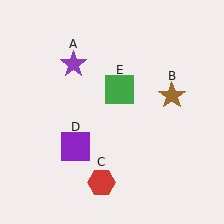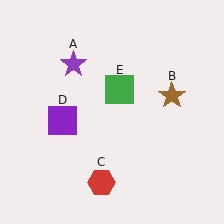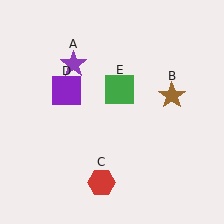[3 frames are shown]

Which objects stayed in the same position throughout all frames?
Purple star (object A) and brown star (object B) and red hexagon (object C) and green square (object E) remained stationary.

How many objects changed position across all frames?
1 object changed position: purple square (object D).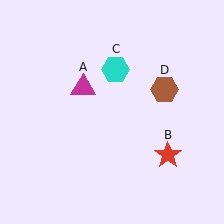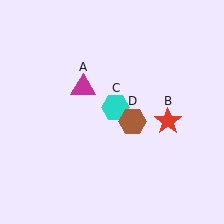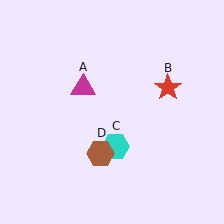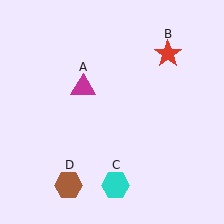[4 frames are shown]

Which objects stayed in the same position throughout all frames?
Magenta triangle (object A) remained stationary.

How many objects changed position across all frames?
3 objects changed position: red star (object B), cyan hexagon (object C), brown hexagon (object D).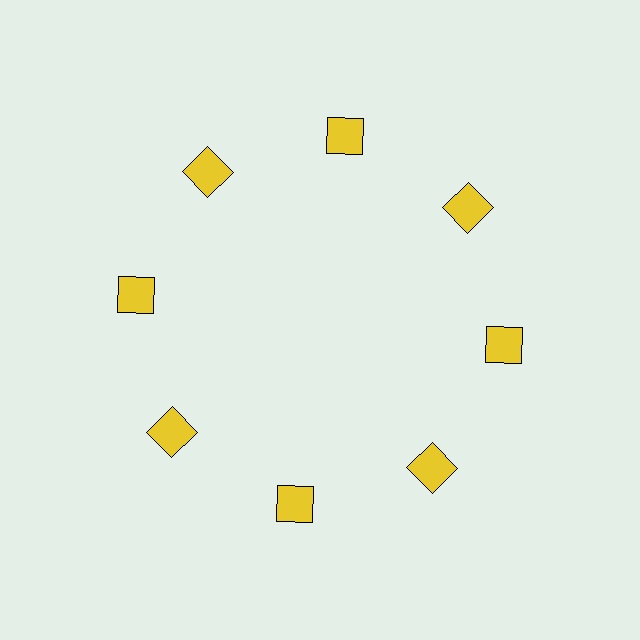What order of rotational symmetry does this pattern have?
This pattern has 8-fold rotational symmetry.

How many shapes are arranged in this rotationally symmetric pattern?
There are 8 shapes, arranged in 8 groups of 1.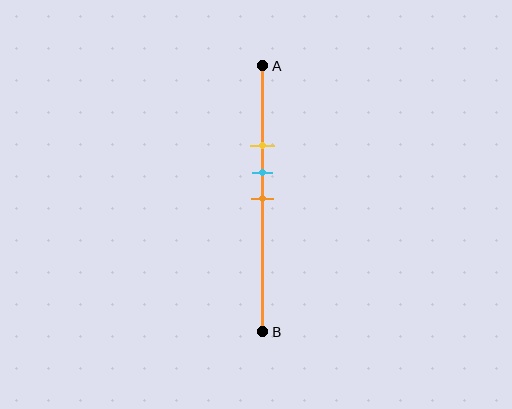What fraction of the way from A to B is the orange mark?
The orange mark is approximately 50% (0.5) of the way from A to B.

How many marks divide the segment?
There are 3 marks dividing the segment.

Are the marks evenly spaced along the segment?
Yes, the marks are approximately evenly spaced.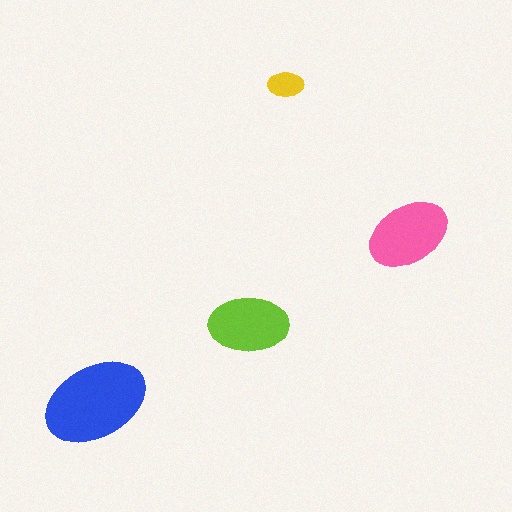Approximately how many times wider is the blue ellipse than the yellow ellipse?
About 3 times wider.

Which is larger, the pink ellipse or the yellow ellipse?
The pink one.